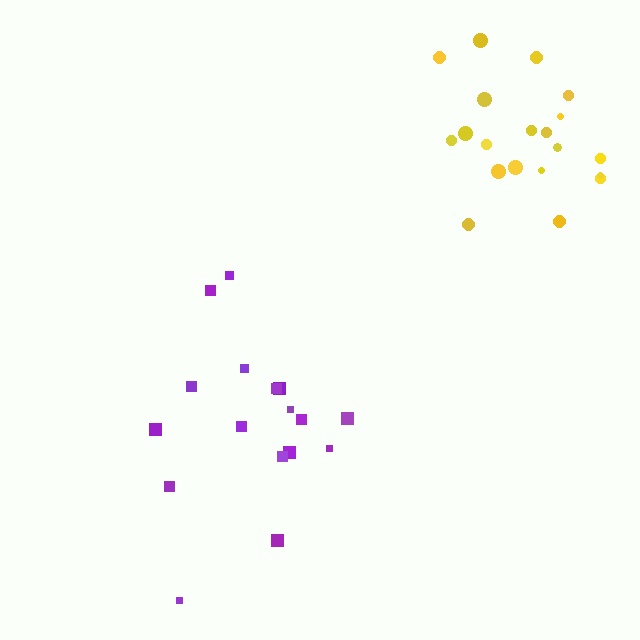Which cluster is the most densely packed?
Yellow.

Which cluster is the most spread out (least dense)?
Purple.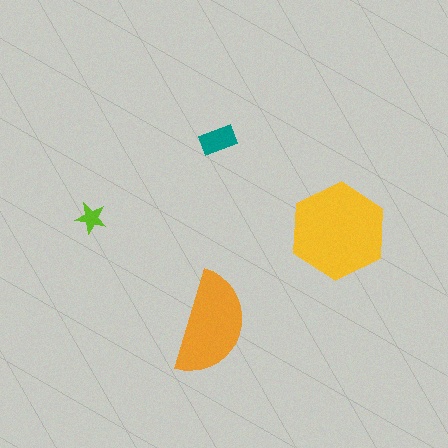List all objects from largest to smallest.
The yellow hexagon, the orange semicircle, the teal rectangle, the lime star.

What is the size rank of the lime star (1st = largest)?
4th.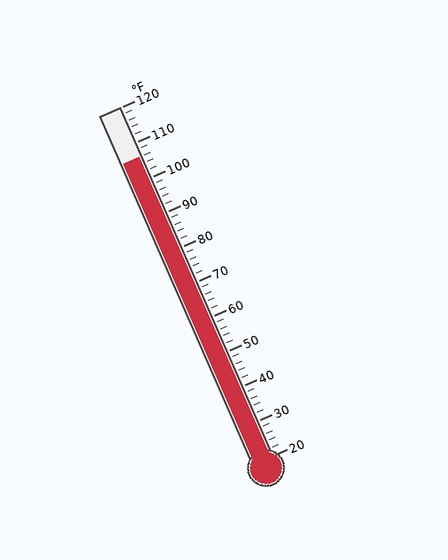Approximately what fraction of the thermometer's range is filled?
The thermometer is filled to approximately 85% of its range.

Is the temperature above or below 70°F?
The temperature is above 70°F.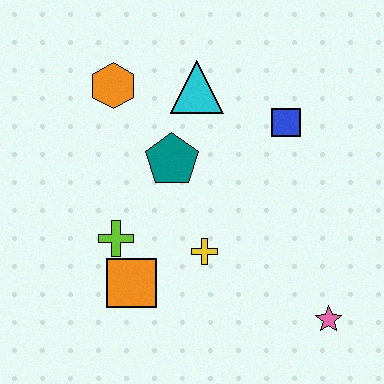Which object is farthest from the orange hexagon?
The pink star is farthest from the orange hexagon.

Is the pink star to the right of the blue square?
Yes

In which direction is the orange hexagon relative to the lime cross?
The orange hexagon is above the lime cross.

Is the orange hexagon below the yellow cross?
No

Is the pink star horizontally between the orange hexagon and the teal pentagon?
No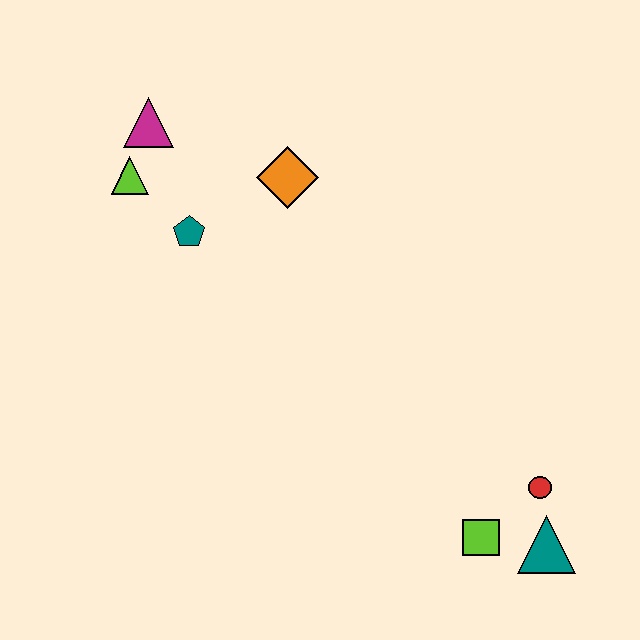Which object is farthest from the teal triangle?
The magenta triangle is farthest from the teal triangle.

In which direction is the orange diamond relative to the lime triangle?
The orange diamond is to the right of the lime triangle.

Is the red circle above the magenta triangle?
No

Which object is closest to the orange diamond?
The teal pentagon is closest to the orange diamond.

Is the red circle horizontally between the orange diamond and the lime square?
No